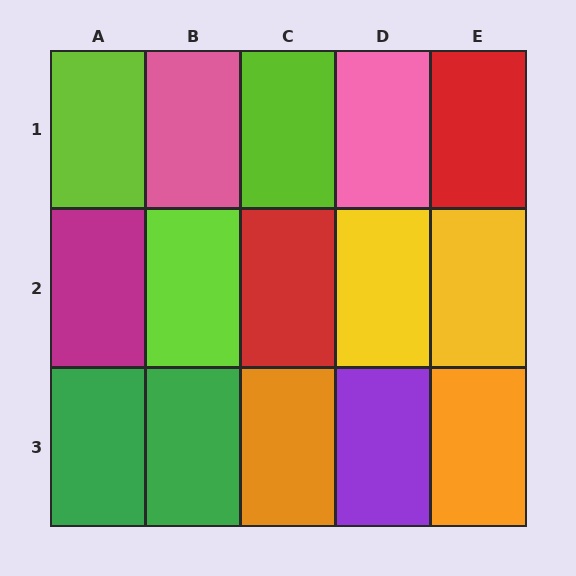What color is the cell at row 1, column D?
Pink.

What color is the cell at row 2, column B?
Lime.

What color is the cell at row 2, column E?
Yellow.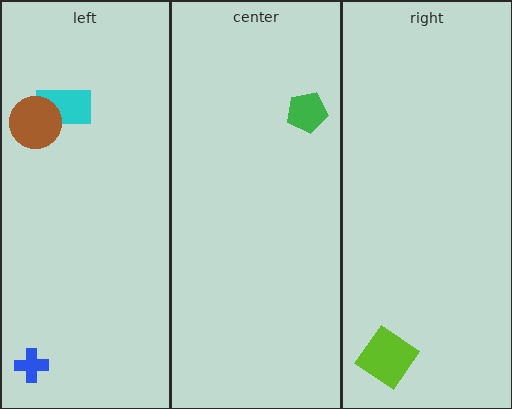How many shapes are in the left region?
3.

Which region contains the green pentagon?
The center region.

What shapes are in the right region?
The lime diamond.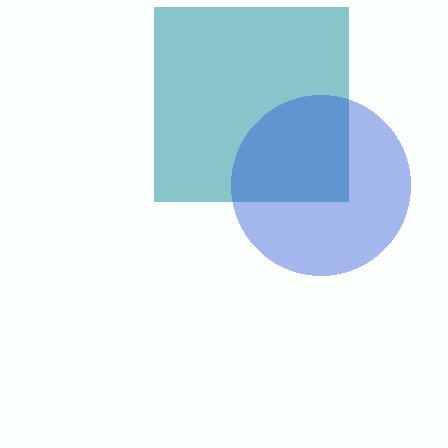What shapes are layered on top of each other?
The layered shapes are: a teal square, a blue circle.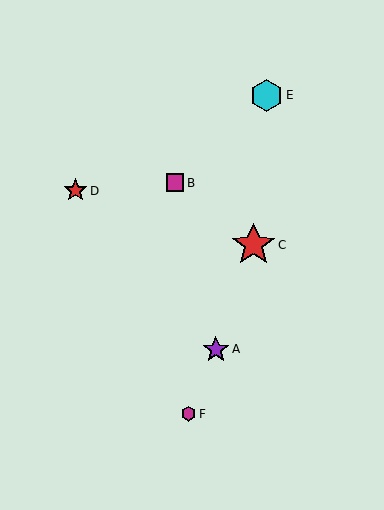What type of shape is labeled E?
Shape E is a cyan hexagon.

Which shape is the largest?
The red star (labeled C) is the largest.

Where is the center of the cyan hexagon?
The center of the cyan hexagon is at (266, 95).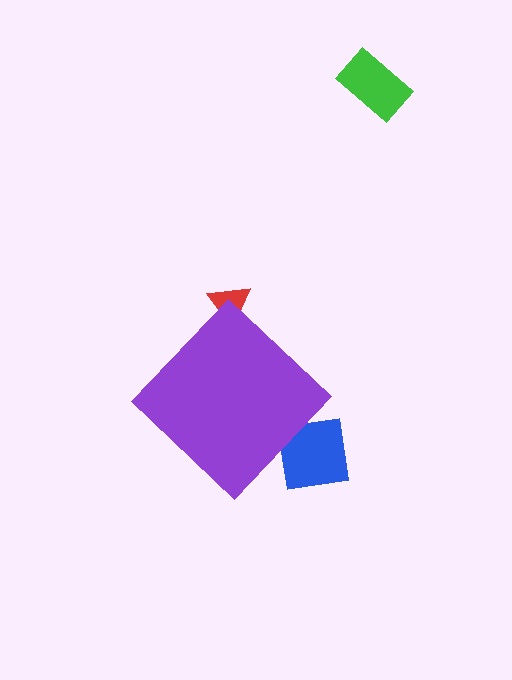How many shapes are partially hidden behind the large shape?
2 shapes are partially hidden.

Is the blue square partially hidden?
Yes, the blue square is partially hidden behind the purple diamond.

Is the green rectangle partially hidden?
No, the green rectangle is fully visible.